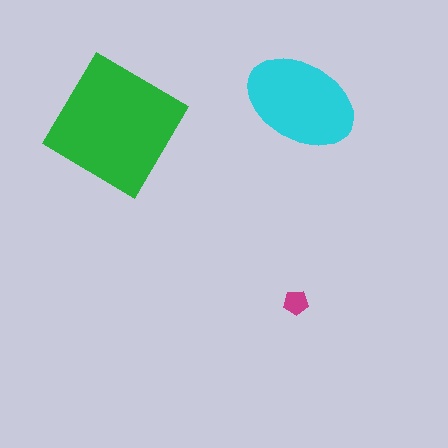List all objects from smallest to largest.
The magenta pentagon, the cyan ellipse, the green diamond.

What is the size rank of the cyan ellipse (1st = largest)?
2nd.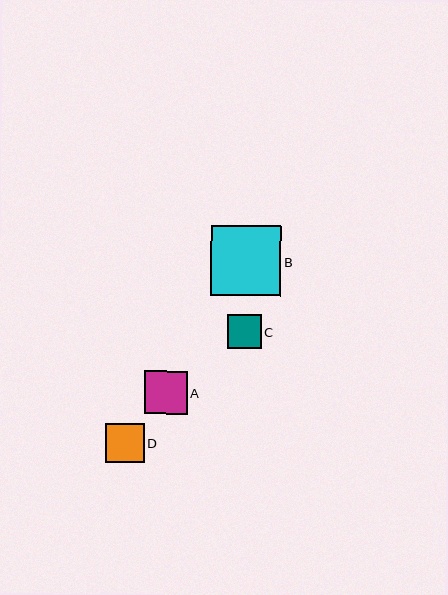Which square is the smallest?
Square C is the smallest with a size of approximately 34 pixels.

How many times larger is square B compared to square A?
Square B is approximately 1.6 times the size of square A.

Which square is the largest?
Square B is the largest with a size of approximately 70 pixels.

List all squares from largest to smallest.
From largest to smallest: B, A, D, C.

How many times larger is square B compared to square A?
Square B is approximately 1.6 times the size of square A.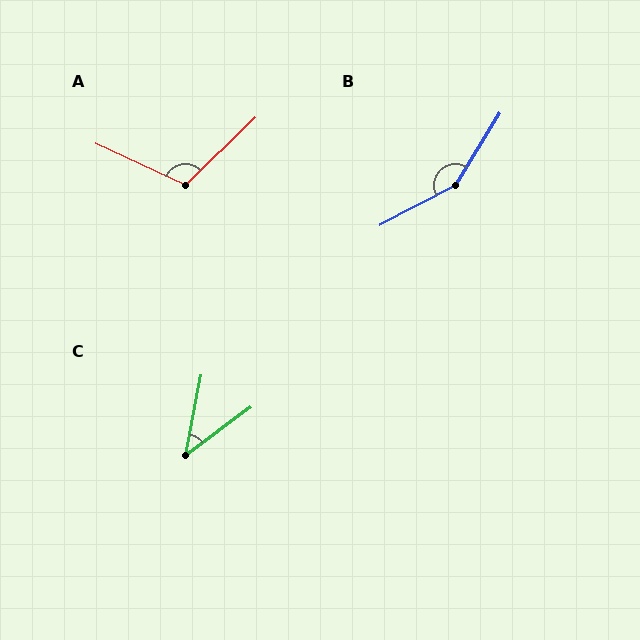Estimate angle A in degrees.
Approximately 111 degrees.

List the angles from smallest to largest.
C (42°), A (111°), B (150°).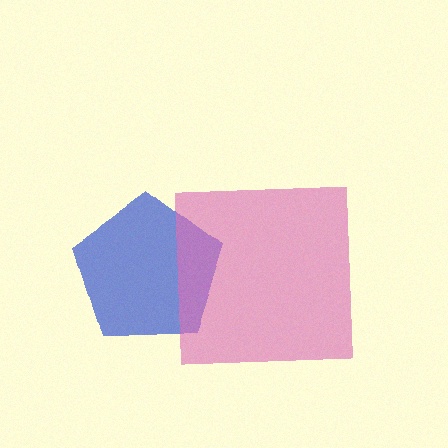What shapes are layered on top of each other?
The layered shapes are: a blue pentagon, a pink square.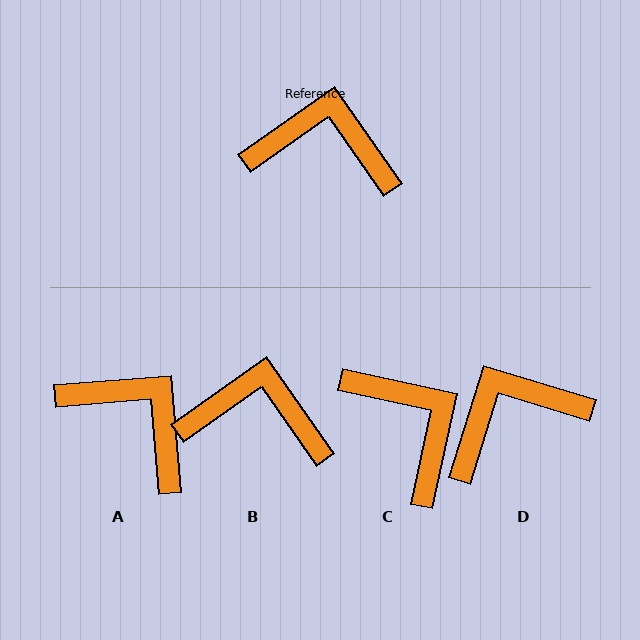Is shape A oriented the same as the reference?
No, it is off by about 30 degrees.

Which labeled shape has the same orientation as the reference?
B.